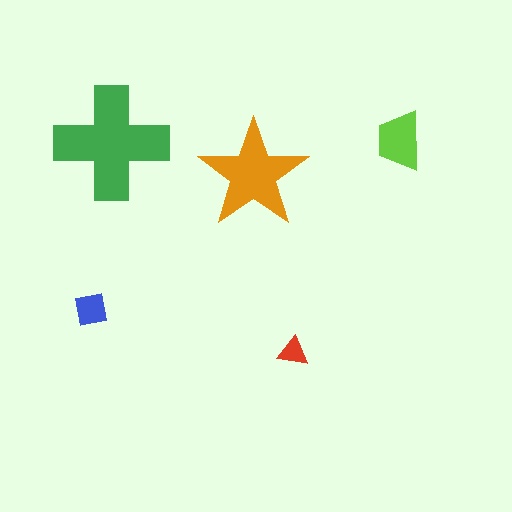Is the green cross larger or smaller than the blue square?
Larger.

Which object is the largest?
The green cross.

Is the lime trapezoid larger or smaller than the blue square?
Larger.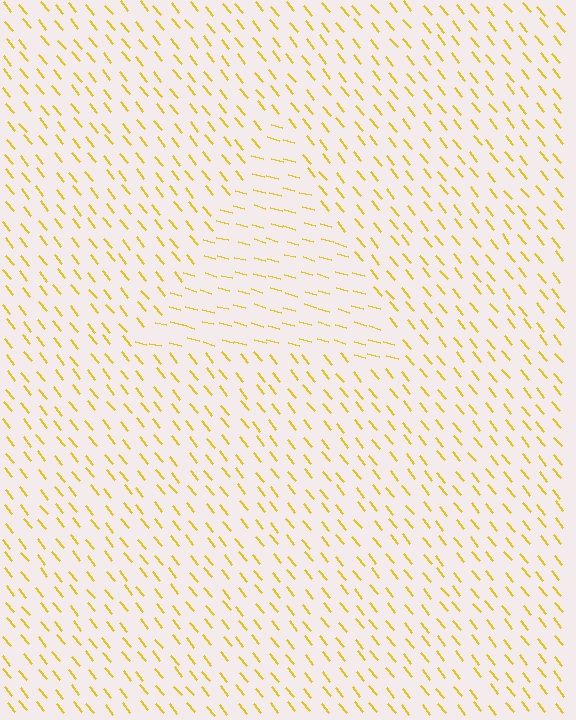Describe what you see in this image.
The image is filled with small yellow line segments. A triangle region in the image has lines oriented differently from the surrounding lines, creating a visible texture boundary.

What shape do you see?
I see a triangle.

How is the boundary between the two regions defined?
The boundary is defined purely by a change in line orientation (approximately 36 degrees difference). All lines are the same color and thickness.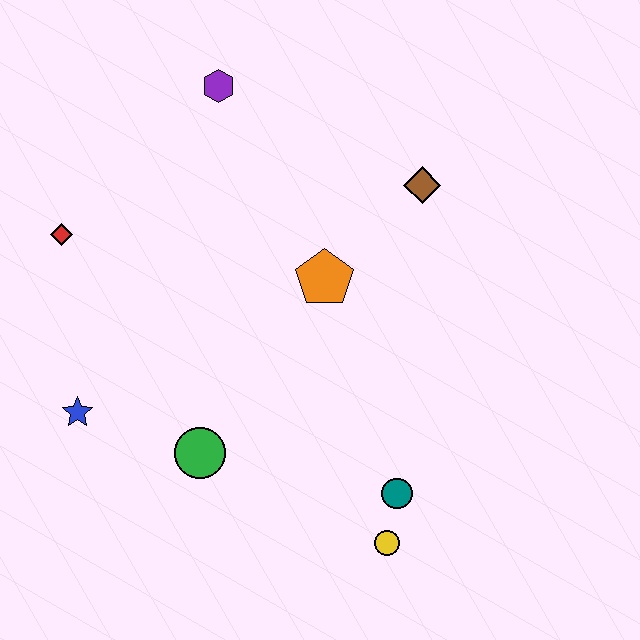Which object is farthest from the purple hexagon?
The yellow circle is farthest from the purple hexagon.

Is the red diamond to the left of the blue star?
Yes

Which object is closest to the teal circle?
The yellow circle is closest to the teal circle.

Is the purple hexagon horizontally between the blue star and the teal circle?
Yes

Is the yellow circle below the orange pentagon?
Yes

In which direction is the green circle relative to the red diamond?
The green circle is below the red diamond.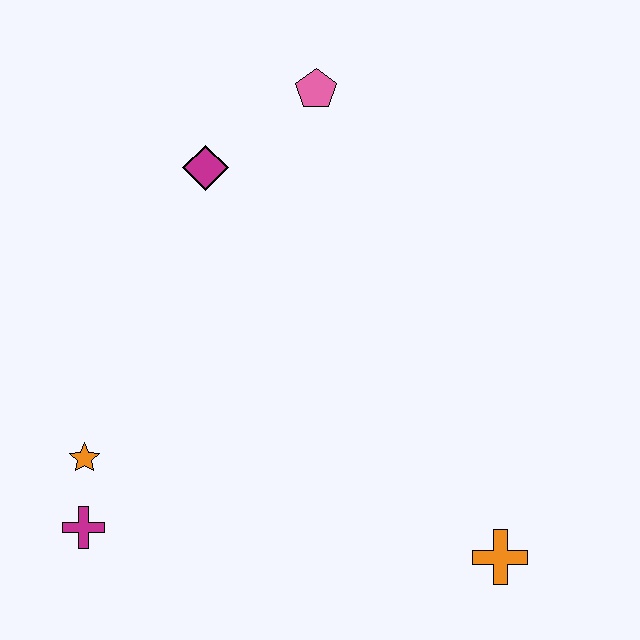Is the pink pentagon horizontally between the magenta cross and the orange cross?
Yes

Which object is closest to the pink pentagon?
The magenta diamond is closest to the pink pentagon.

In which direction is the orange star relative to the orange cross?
The orange star is to the left of the orange cross.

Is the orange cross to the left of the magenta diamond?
No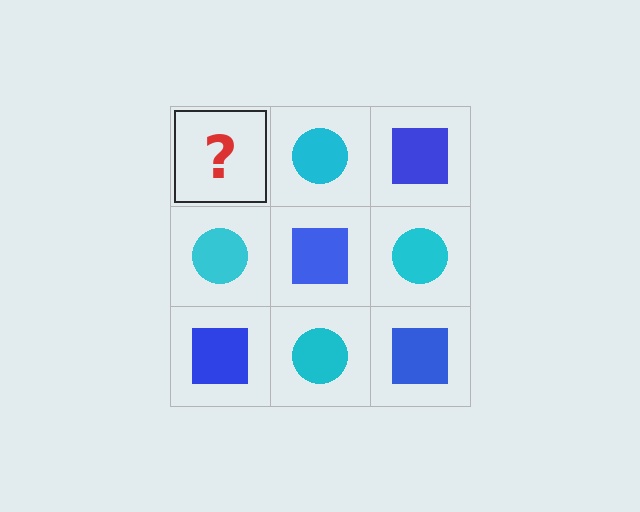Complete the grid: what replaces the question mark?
The question mark should be replaced with a blue square.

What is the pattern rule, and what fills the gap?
The rule is that it alternates blue square and cyan circle in a checkerboard pattern. The gap should be filled with a blue square.